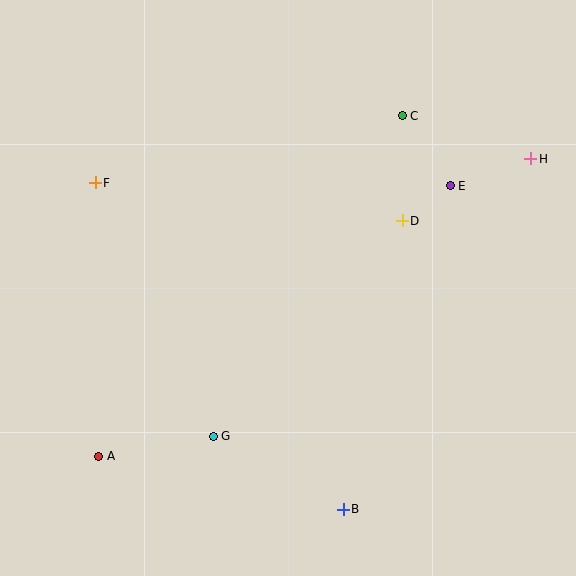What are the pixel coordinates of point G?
Point G is at (213, 436).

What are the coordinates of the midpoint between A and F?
The midpoint between A and F is at (97, 320).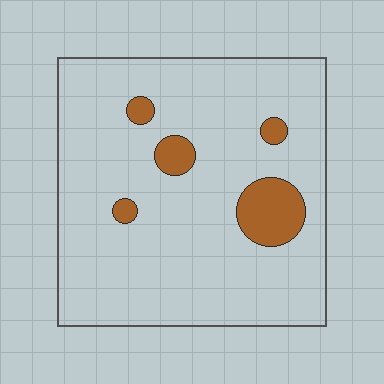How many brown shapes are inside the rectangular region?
5.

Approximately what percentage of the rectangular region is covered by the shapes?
Approximately 10%.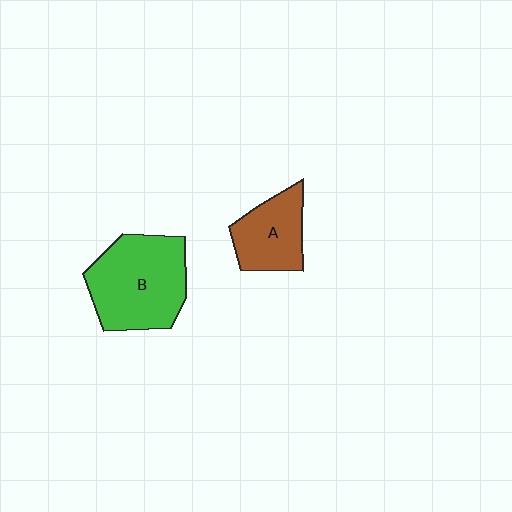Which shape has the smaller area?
Shape A (brown).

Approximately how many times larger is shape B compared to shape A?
Approximately 1.7 times.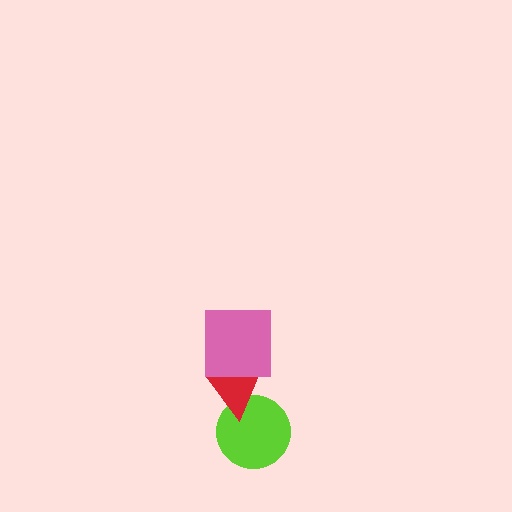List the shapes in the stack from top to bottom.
From top to bottom: the pink square, the red triangle, the lime circle.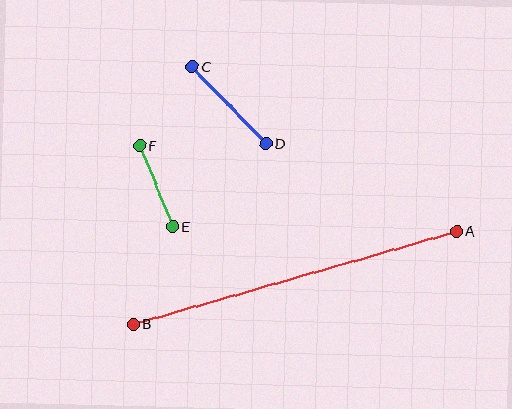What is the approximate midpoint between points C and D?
The midpoint is at approximately (229, 105) pixels.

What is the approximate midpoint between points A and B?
The midpoint is at approximately (295, 278) pixels.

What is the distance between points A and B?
The distance is approximately 337 pixels.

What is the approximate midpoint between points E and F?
The midpoint is at approximately (156, 186) pixels.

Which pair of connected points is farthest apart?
Points A and B are farthest apart.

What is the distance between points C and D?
The distance is approximately 106 pixels.